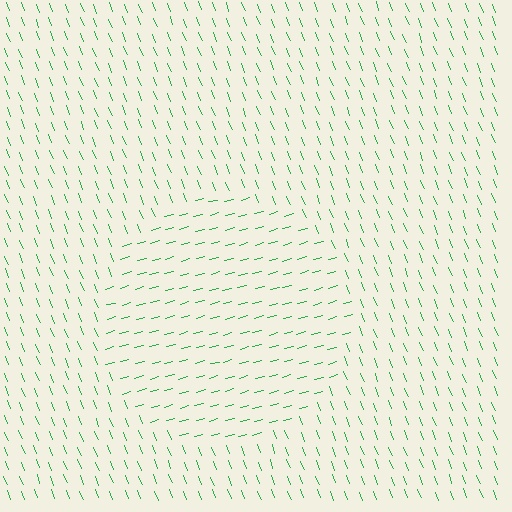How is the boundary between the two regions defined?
The boundary is defined purely by a change in line orientation (approximately 84 degrees difference). All lines are the same color and thickness.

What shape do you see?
I see a circle.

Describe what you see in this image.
The image is filled with small green line segments. A circle region in the image has lines oriented differently from the surrounding lines, creating a visible texture boundary.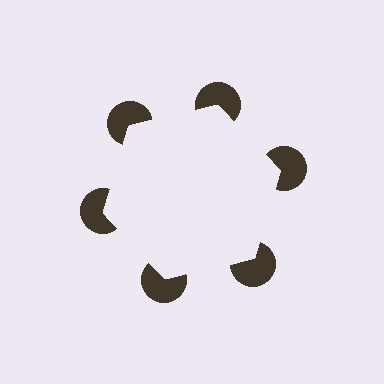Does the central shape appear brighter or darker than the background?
It typically appears slightly brighter than the background, even though no actual brightness change is drawn.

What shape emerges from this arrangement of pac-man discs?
An illusory hexagon — its edges are inferred from the aligned wedge cuts in the pac-man discs, not physically drawn.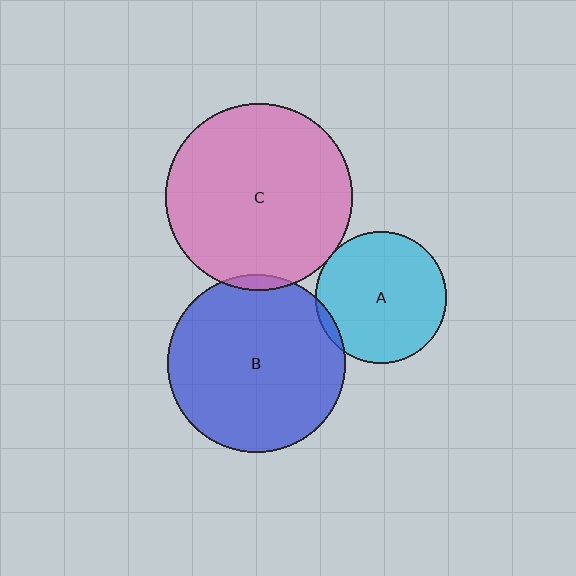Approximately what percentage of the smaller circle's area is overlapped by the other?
Approximately 5%.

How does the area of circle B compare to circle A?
Approximately 1.8 times.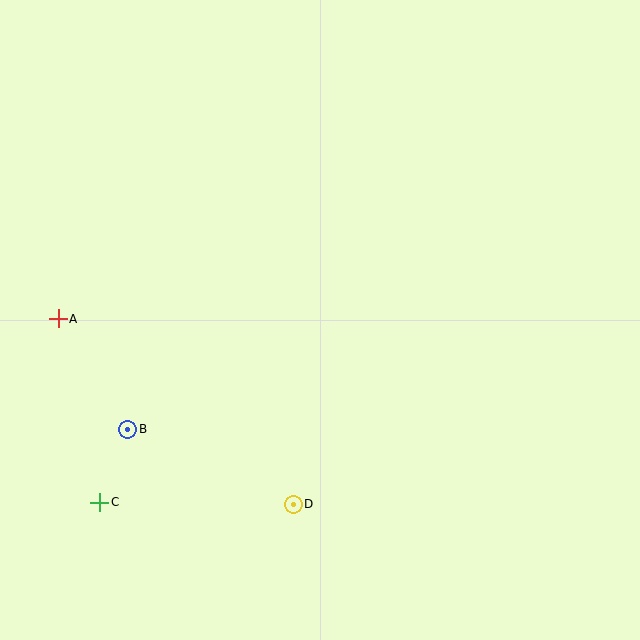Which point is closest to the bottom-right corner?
Point D is closest to the bottom-right corner.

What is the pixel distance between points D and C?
The distance between D and C is 194 pixels.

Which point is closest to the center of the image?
Point D at (293, 504) is closest to the center.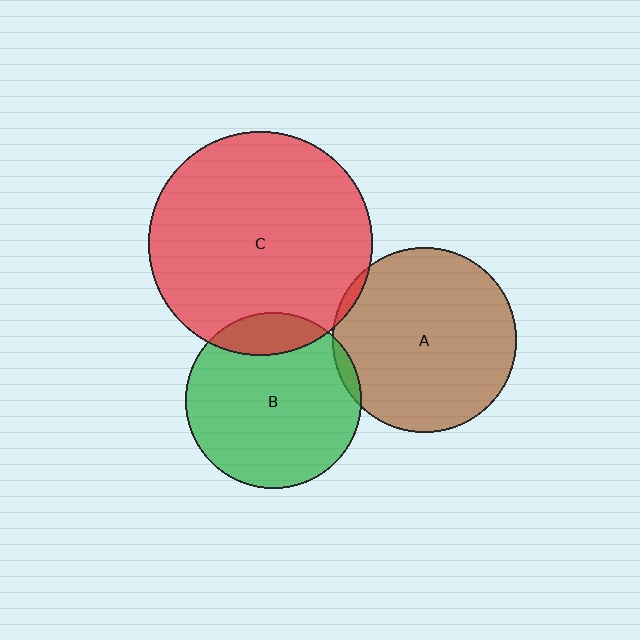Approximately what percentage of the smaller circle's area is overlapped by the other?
Approximately 5%.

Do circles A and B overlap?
Yes.